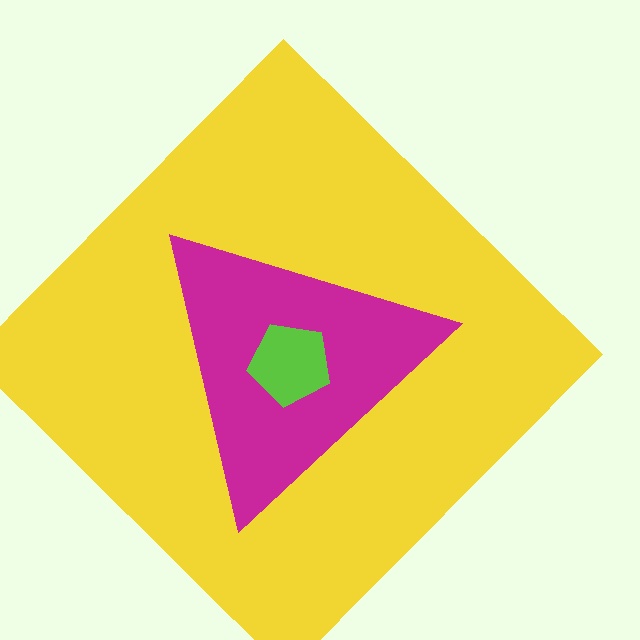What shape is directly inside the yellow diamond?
The magenta triangle.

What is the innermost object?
The lime pentagon.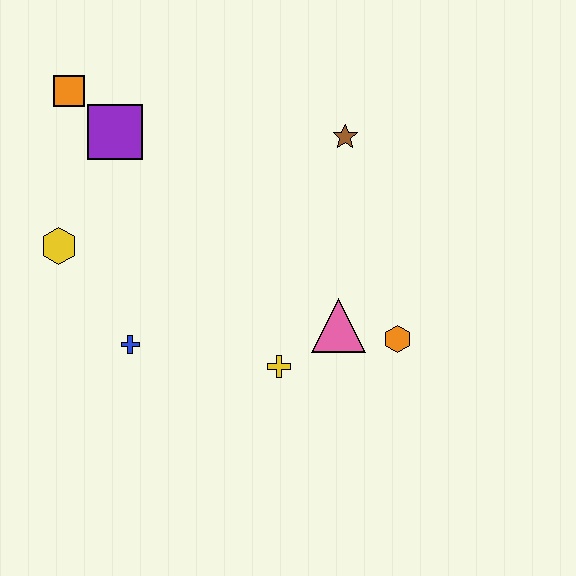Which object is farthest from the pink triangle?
The orange square is farthest from the pink triangle.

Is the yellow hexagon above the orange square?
No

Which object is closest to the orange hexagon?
The pink triangle is closest to the orange hexagon.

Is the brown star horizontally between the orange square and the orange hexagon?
Yes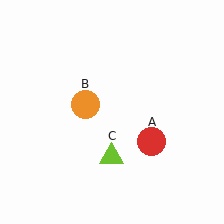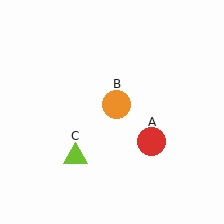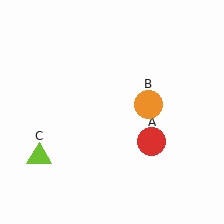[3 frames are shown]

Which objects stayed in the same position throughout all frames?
Red circle (object A) remained stationary.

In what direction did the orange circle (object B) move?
The orange circle (object B) moved right.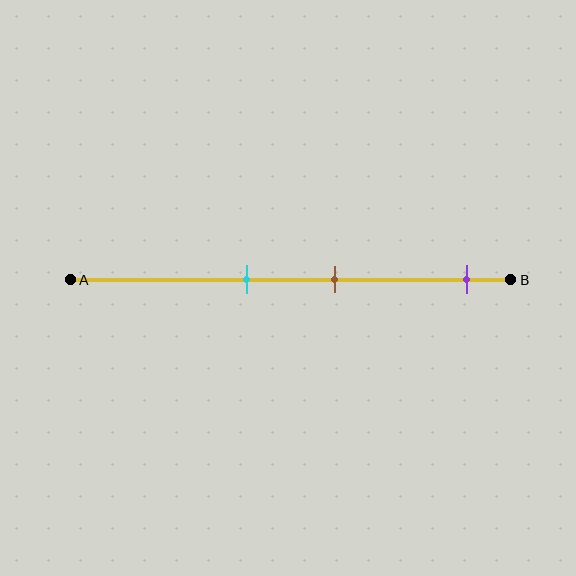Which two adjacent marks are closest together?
The cyan and brown marks are the closest adjacent pair.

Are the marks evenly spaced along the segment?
No, the marks are not evenly spaced.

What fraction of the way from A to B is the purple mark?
The purple mark is approximately 90% (0.9) of the way from A to B.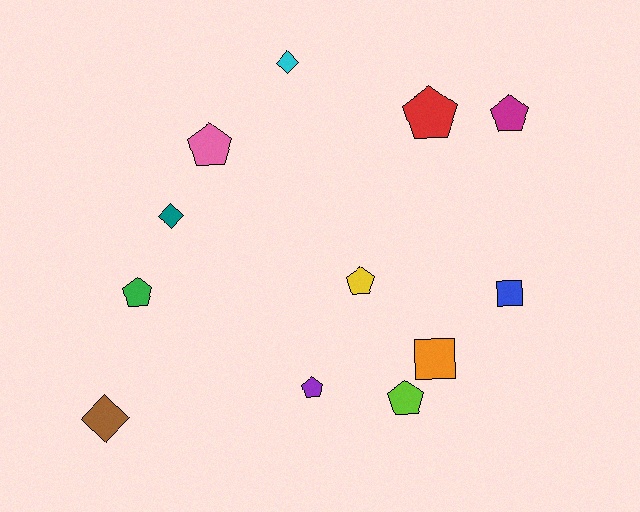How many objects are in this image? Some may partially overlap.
There are 12 objects.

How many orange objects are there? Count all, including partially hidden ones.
There is 1 orange object.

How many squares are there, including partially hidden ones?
There are 2 squares.